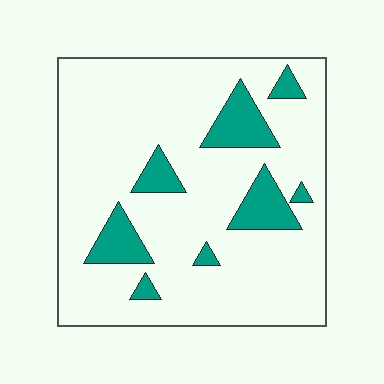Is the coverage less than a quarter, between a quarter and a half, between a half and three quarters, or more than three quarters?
Less than a quarter.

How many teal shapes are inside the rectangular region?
8.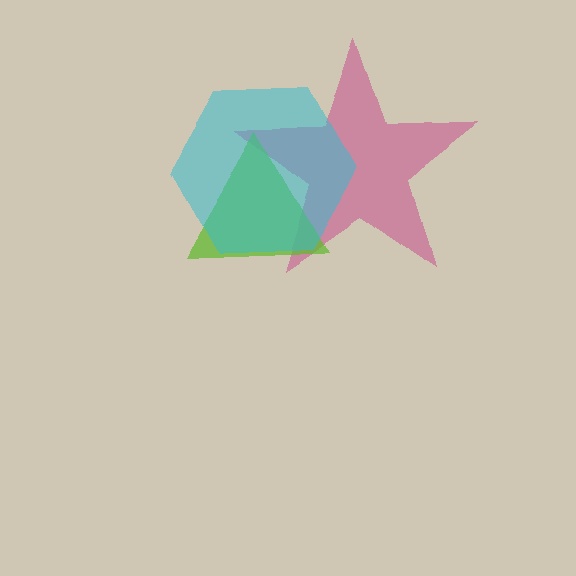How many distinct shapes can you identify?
There are 3 distinct shapes: a magenta star, a lime triangle, a cyan hexagon.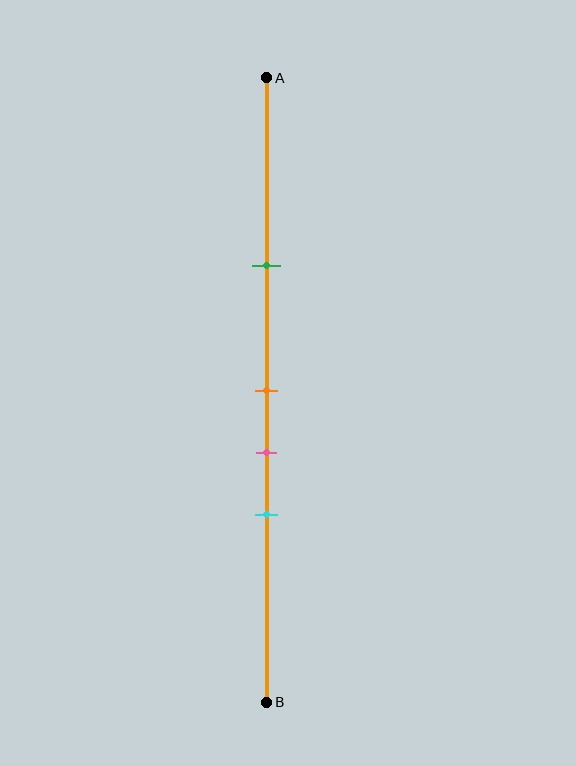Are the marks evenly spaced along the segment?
No, the marks are not evenly spaced.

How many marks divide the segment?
There are 4 marks dividing the segment.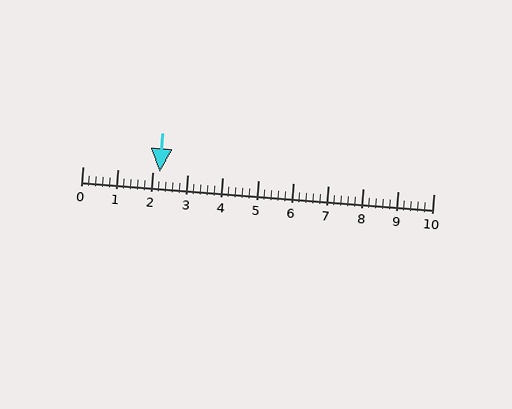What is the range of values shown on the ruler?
The ruler shows values from 0 to 10.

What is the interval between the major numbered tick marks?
The major tick marks are spaced 1 units apart.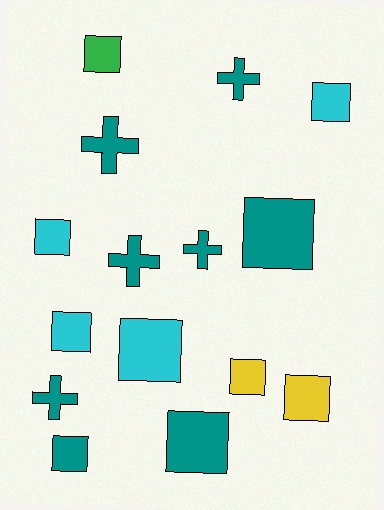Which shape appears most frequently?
Square, with 10 objects.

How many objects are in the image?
There are 15 objects.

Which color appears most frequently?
Teal, with 8 objects.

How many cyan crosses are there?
There are no cyan crosses.